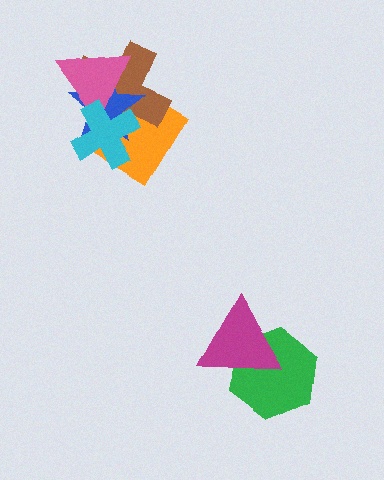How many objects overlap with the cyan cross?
4 objects overlap with the cyan cross.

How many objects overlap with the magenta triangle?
1 object overlaps with the magenta triangle.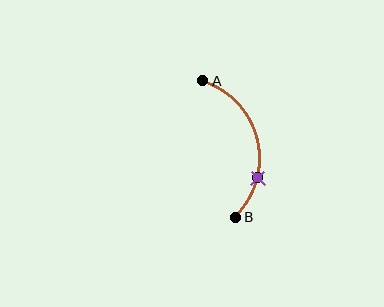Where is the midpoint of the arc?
The arc midpoint is the point on the curve farthest from the straight line joining A and B. It sits to the right of that line.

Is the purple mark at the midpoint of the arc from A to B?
No. The purple mark lies on the arc but is closer to endpoint B. The arc midpoint would be at the point on the curve equidistant along the arc from both A and B.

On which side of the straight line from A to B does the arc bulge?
The arc bulges to the right of the straight line connecting A and B.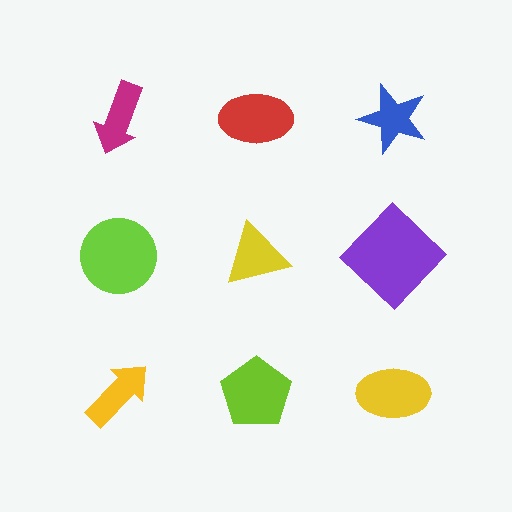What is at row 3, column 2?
A lime pentagon.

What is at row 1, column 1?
A magenta arrow.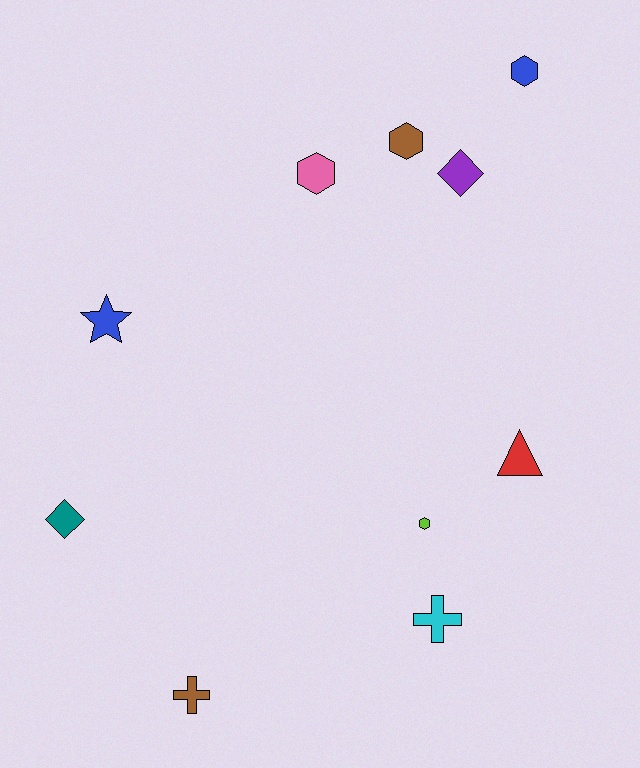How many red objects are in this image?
There is 1 red object.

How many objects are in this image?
There are 10 objects.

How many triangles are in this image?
There is 1 triangle.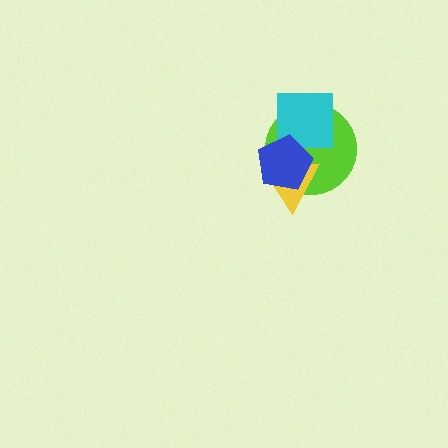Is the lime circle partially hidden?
Yes, it is partially covered by another shape.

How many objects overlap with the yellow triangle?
2 objects overlap with the yellow triangle.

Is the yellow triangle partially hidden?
Yes, it is partially covered by another shape.